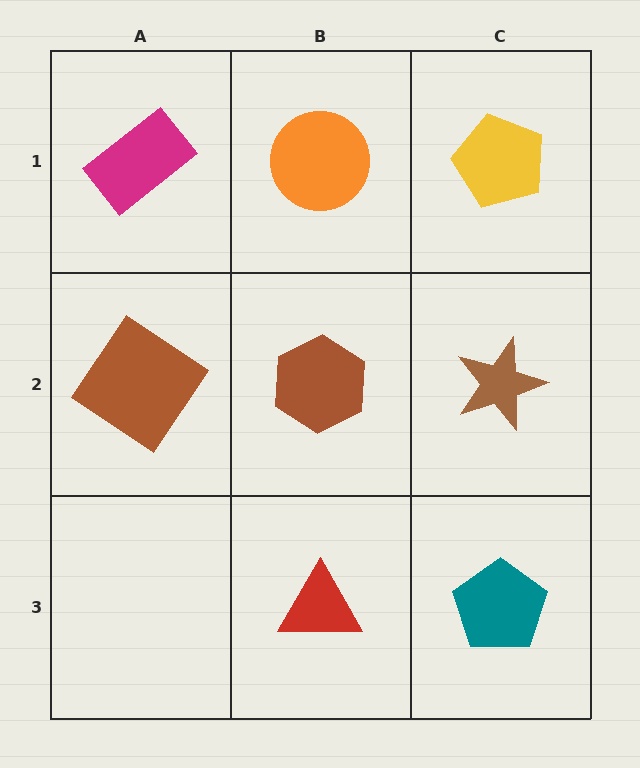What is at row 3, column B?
A red triangle.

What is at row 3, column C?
A teal pentagon.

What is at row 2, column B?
A brown hexagon.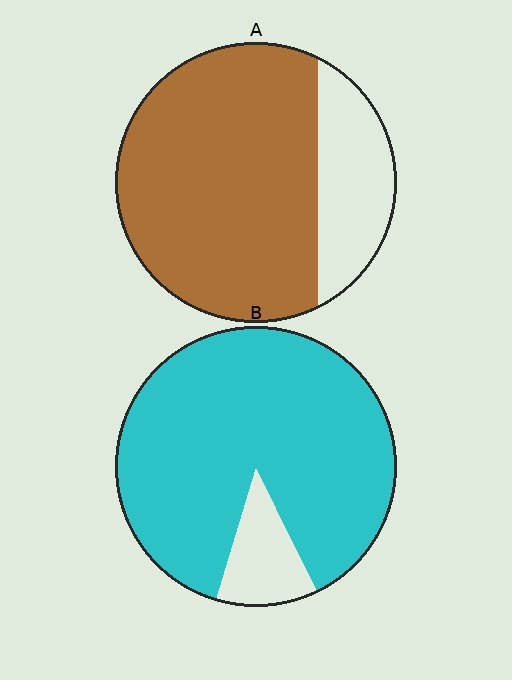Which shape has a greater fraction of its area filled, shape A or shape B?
Shape B.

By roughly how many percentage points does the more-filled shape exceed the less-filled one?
By roughly 10 percentage points (B over A).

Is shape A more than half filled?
Yes.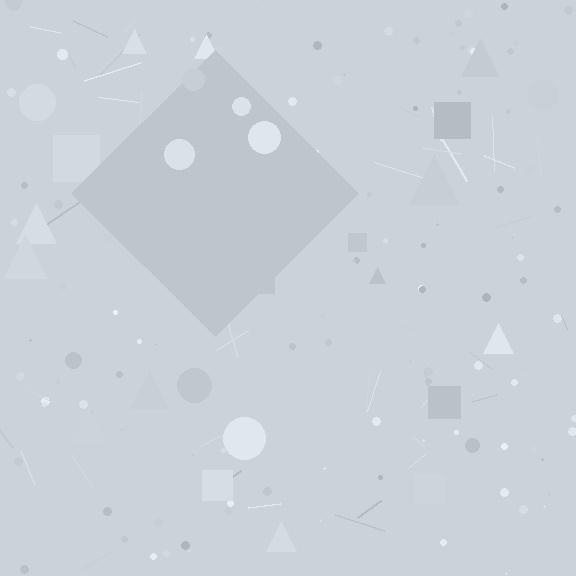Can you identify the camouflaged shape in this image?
The camouflaged shape is a diamond.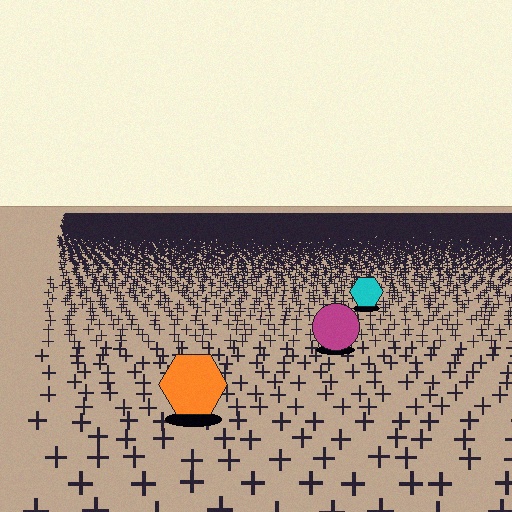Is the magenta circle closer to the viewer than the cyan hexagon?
Yes. The magenta circle is closer — you can tell from the texture gradient: the ground texture is coarser near it.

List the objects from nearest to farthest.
From nearest to farthest: the orange hexagon, the magenta circle, the cyan hexagon.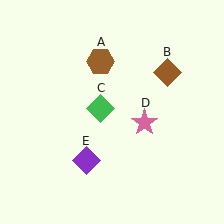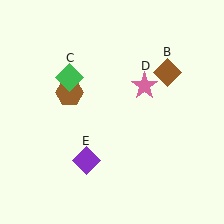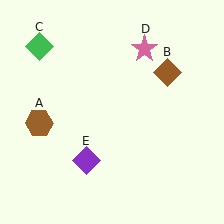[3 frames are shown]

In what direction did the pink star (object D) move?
The pink star (object D) moved up.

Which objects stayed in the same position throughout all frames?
Brown diamond (object B) and purple diamond (object E) remained stationary.